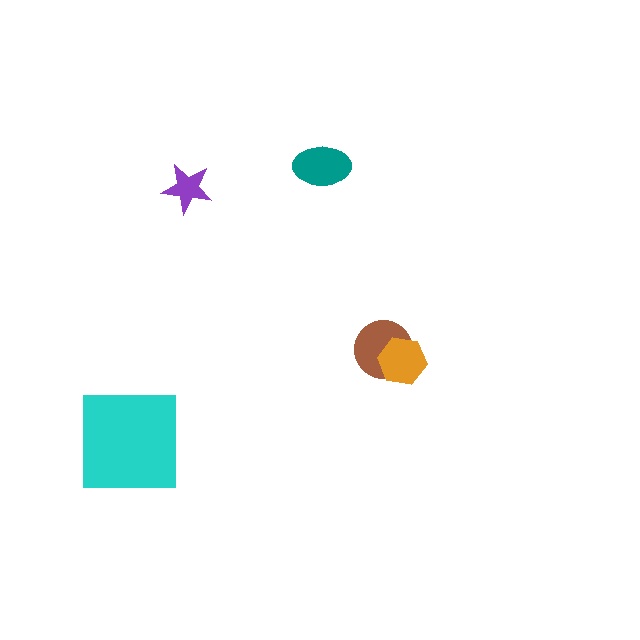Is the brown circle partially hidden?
Yes, it is partially covered by another shape.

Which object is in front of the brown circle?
The orange hexagon is in front of the brown circle.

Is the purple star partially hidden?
No, no other shape covers it.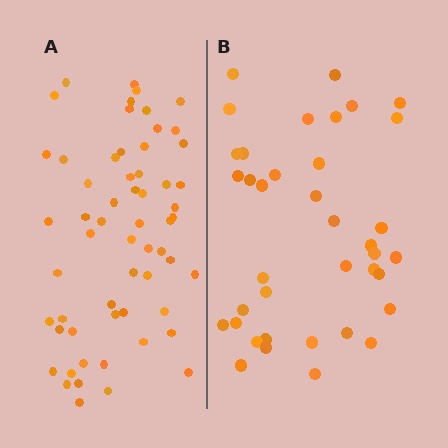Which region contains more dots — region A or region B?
Region A (the left region) has more dots.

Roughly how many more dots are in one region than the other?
Region A has approximately 20 more dots than region B.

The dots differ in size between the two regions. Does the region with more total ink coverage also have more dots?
No. Region B has more total ink coverage because its dots are larger, but region A actually contains more individual dots. Total area can be misleading — the number of items is what matters here.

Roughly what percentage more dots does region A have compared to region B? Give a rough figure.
About 55% more.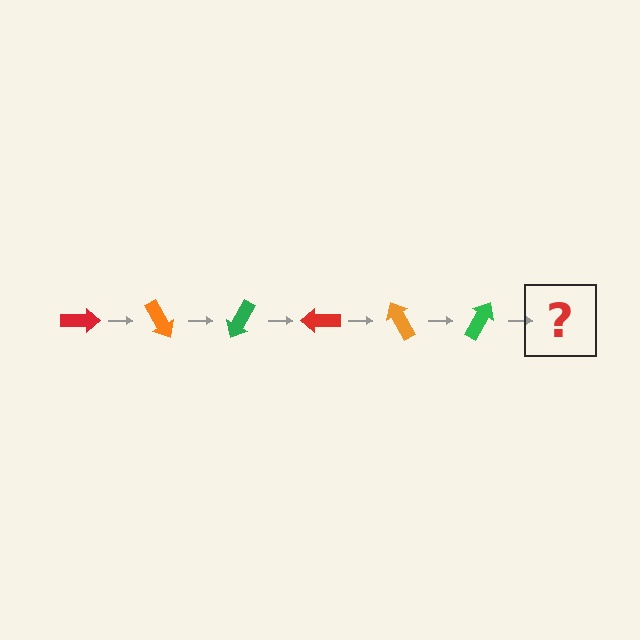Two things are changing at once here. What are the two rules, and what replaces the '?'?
The two rules are that it rotates 60 degrees each step and the color cycles through red, orange, and green. The '?' should be a red arrow, rotated 360 degrees from the start.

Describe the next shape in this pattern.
It should be a red arrow, rotated 360 degrees from the start.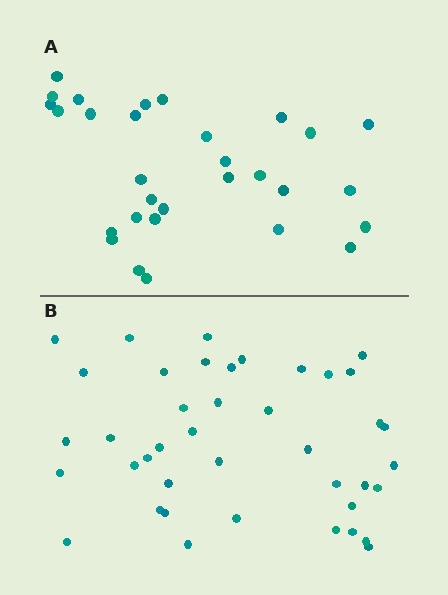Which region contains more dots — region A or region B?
Region B (the bottom region) has more dots.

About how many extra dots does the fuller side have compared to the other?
Region B has roughly 12 or so more dots than region A.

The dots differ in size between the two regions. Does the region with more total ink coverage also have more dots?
No. Region A has more total ink coverage because its dots are larger, but region B actually contains more individual dots. Total area can be misleading — the number of items is what matters here.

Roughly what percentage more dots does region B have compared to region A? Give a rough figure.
About 35% more.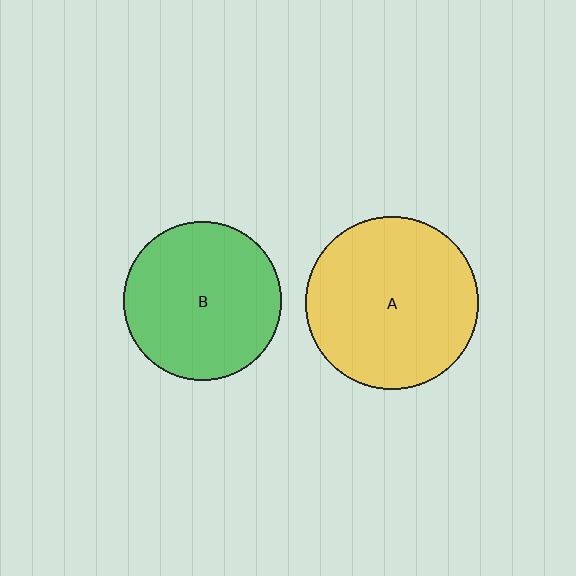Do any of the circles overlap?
No, none of the circles overlap.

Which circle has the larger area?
Circle A (yellow).